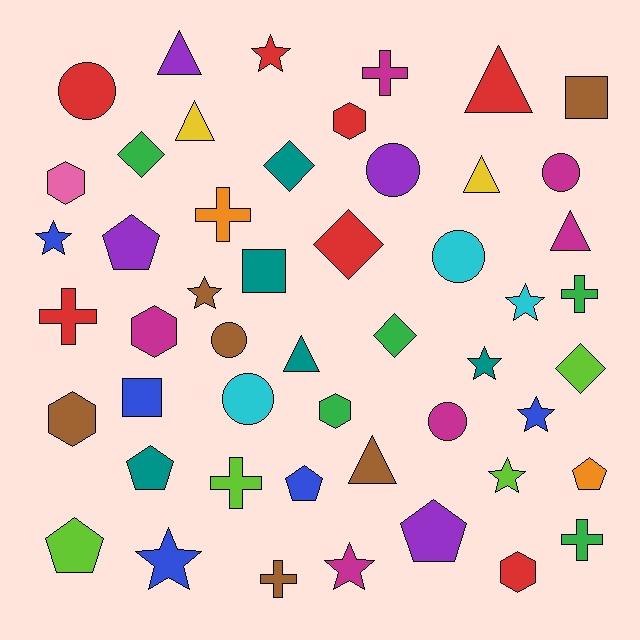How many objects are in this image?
There are 50 objects.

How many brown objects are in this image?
There are 6 brown objects.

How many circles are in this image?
There are 7 circles.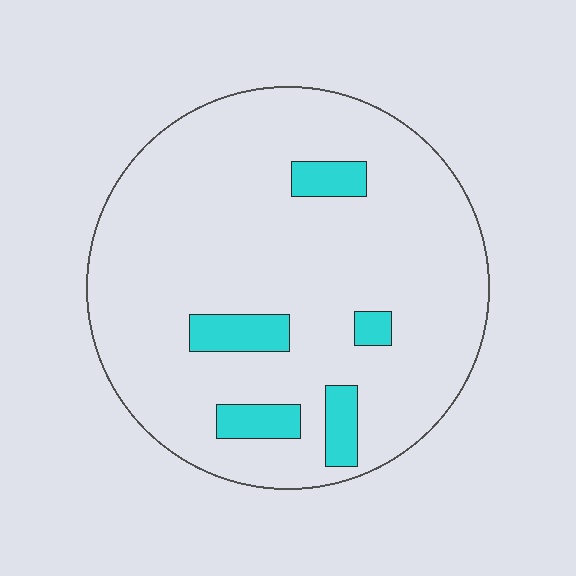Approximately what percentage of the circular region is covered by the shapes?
Approximately 10%.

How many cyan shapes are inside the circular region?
5.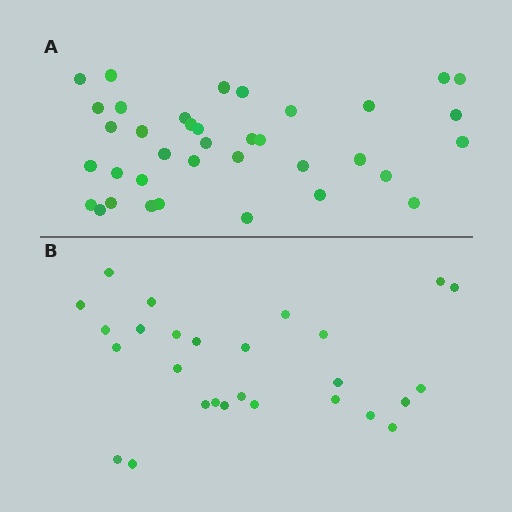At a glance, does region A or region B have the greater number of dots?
Region A (the top region) has more dots.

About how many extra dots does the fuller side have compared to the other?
Region A has roughly 10 or so more dots than region B.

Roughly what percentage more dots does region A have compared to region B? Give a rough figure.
About 35% more.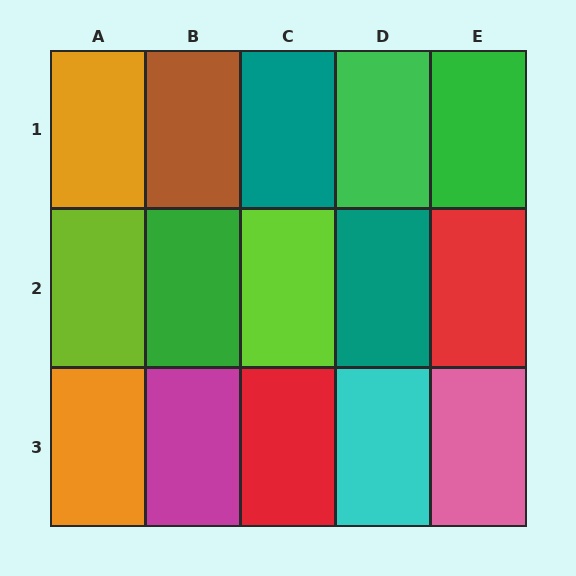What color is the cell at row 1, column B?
Brown.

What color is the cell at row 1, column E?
Green.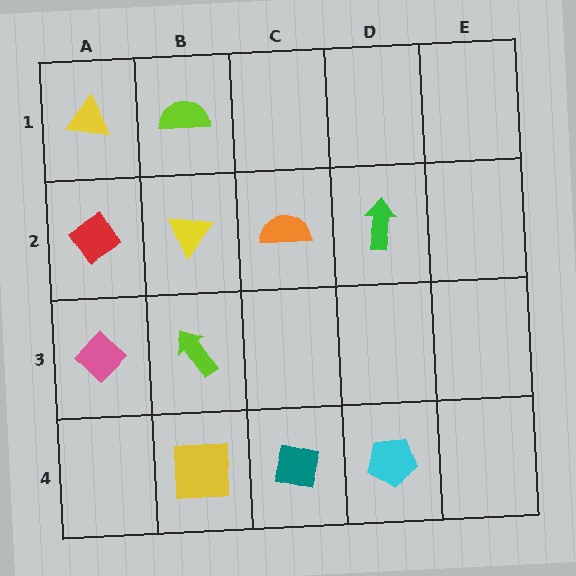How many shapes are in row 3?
2 shapes.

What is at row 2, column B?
A yellow triangle.